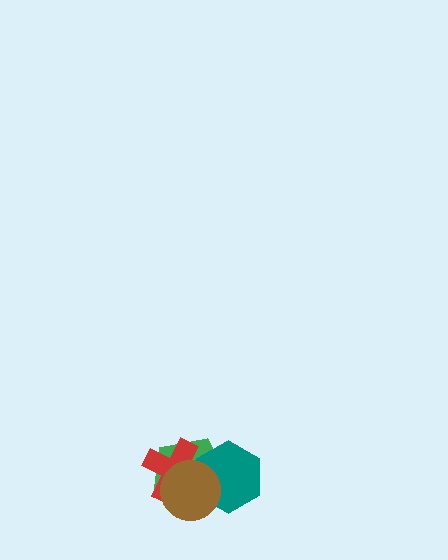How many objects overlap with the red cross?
3 objects overlap with the red cross.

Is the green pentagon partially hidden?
Yes, it is partially covered by another shape.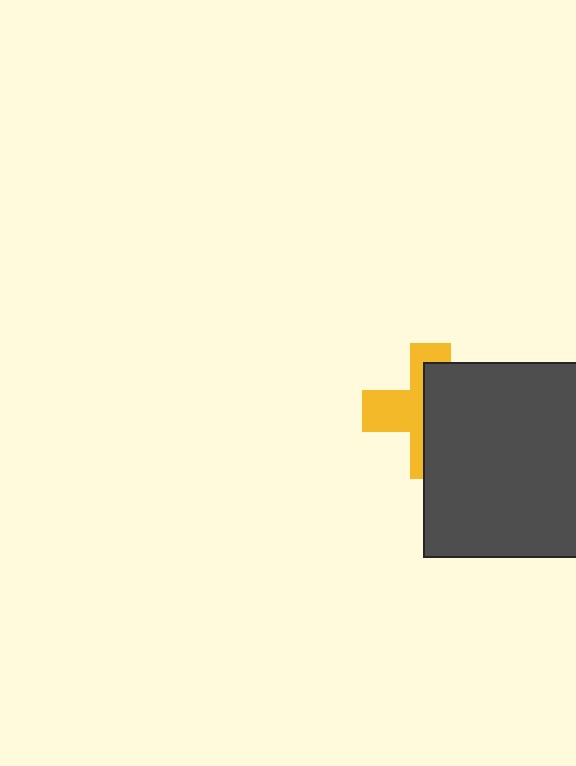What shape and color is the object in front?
The object in front is a dark gray rectangle.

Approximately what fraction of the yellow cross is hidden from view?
Roughly 55% of the yellow cross is hidden behind the dark gray rectangle.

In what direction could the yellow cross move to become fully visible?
The yellow cross could move left. That would shift it out from behind the dark gray rectangle entirely.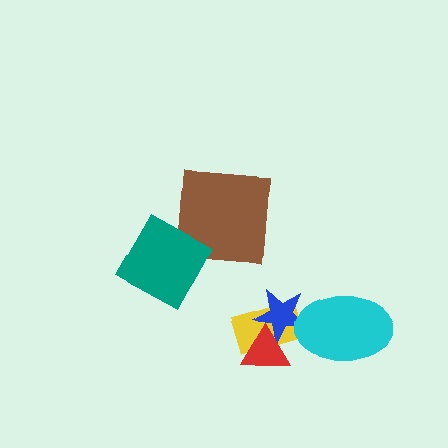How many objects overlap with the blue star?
3 objects overlap with the blue star.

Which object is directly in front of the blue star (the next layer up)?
The cyan ellipse is directly in front of the blue star.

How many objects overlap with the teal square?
0 objects overlap with the teal square.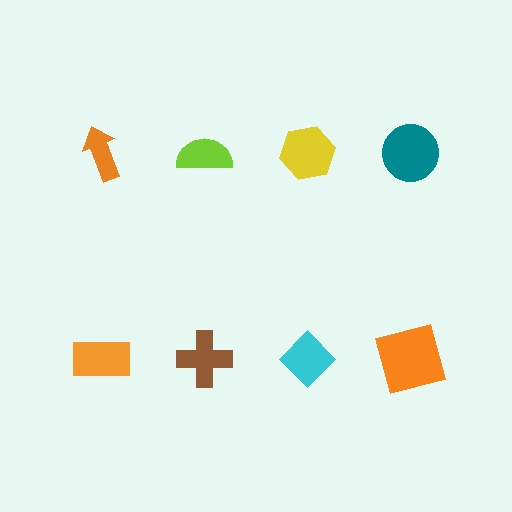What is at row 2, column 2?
A brown cross.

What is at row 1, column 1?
An orange arrow.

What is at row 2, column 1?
An orange rectangle.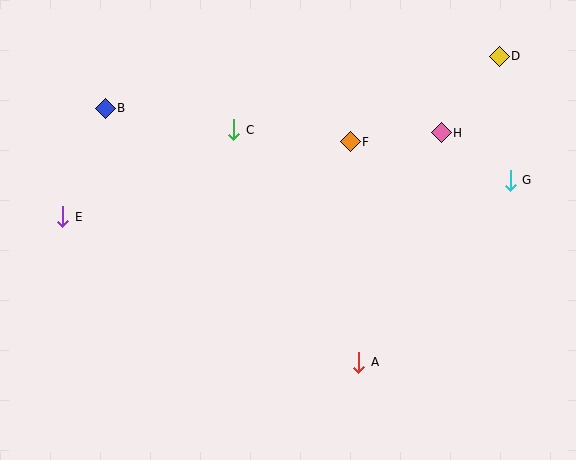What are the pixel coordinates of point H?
Point H is at (441, 133).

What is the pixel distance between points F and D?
The distance between F and D is 172 pixels.